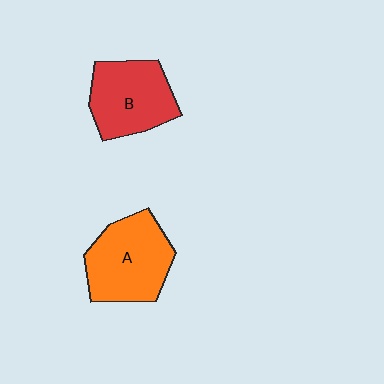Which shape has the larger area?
Shape A (orange).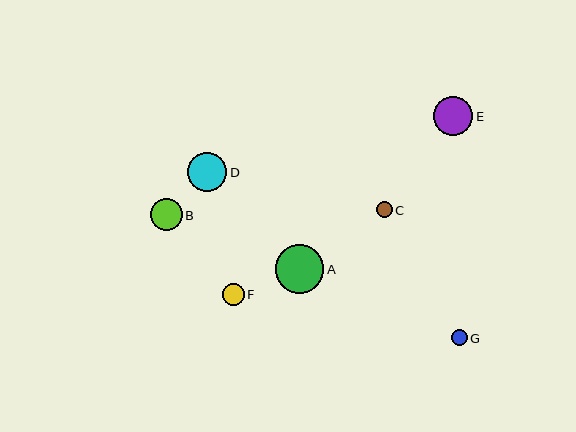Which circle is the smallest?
Circle G is the smallest with a size of approximately 16 pixels.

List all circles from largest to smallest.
From largest to smallest: A, E, D, B, F, C, G.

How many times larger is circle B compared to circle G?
Circle B is approximately 2.0 times the size of circle G.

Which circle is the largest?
Circle A is the largest with a size of approximately 49 pixels.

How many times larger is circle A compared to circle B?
Circle A is approximately 1.5 times the size of circle B.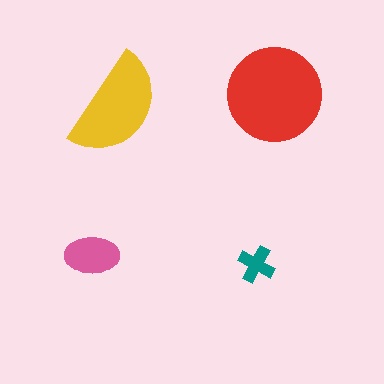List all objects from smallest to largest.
The teal cross, the pink ellipse, the yellow semicircle, the red circle.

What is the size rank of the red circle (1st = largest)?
1st.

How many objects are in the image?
There are 4 objects in the image.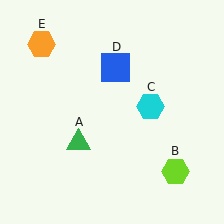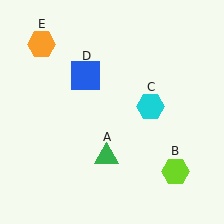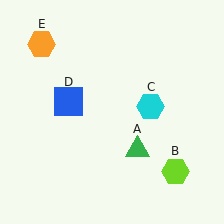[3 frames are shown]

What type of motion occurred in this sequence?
The green triangle (object A), blue square (object D) rotated counterclockwise around the center of the scene.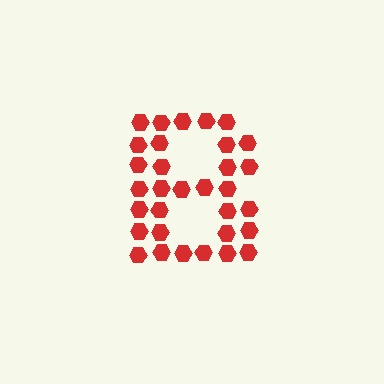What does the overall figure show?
The overall figure shows the letter B.